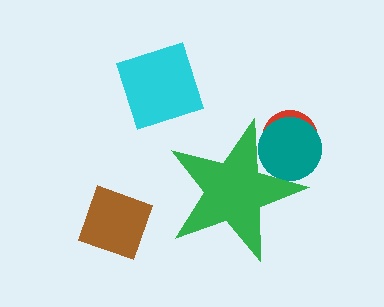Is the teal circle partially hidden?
Yes, the teal circle is partially hidden behind the green star.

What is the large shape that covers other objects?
A green star.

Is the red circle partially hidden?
Yes, the red circle is partially hidden behind the green star.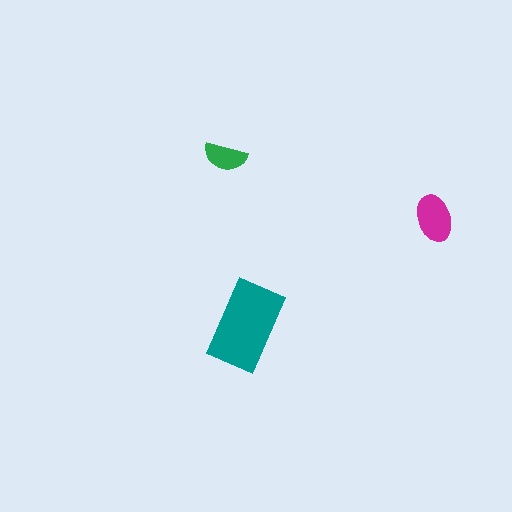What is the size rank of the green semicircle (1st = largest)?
3rd.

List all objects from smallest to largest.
The green semicircle, the magenta ellipse, the teal rectangle.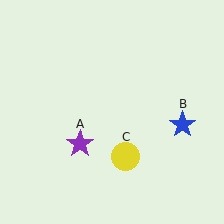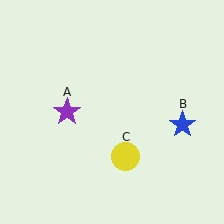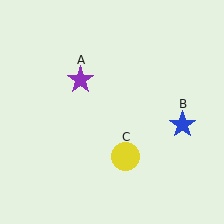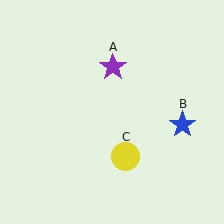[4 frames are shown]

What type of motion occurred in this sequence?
The purple star (object A) rotated clockwise around the center of the scene.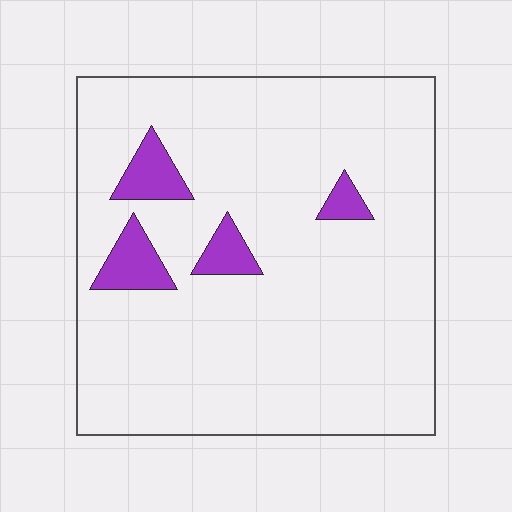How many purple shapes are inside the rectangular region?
4.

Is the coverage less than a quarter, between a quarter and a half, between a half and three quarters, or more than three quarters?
Less than a quarter.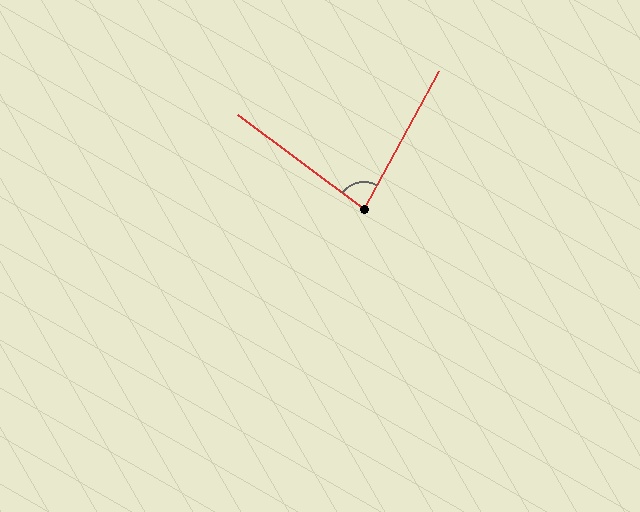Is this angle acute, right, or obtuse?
It is acute.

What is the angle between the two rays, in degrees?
Approximately 82 degrees.